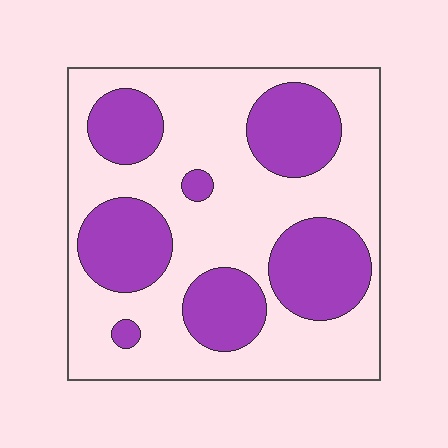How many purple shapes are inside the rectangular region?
7.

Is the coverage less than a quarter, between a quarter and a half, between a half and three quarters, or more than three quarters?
Between a quarter and a half.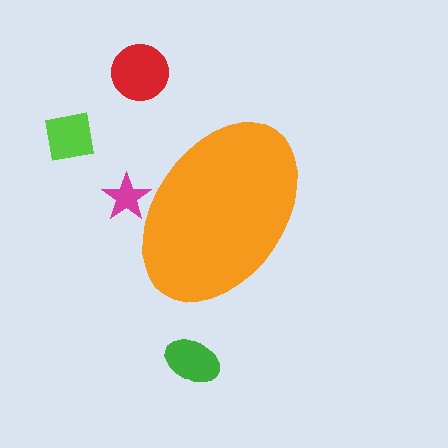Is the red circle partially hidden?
No, the red circle is fully visible.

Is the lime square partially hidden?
No, the lime square is fully visible.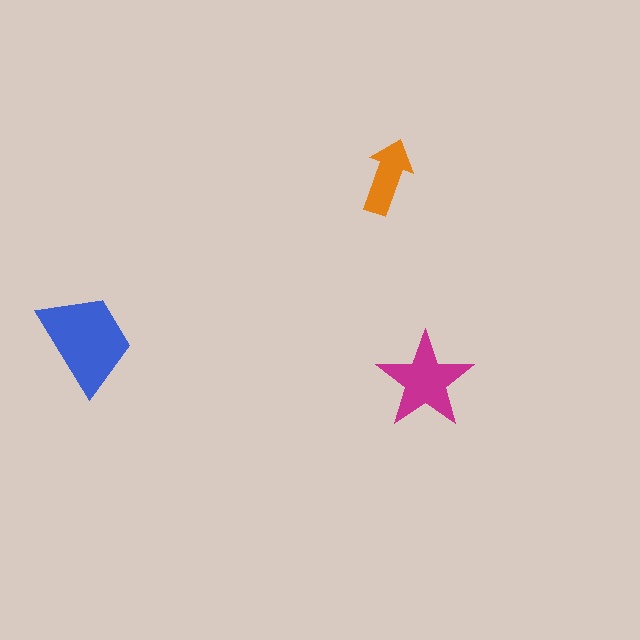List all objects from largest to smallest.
The blue trapezoid, the magenta star, the orange arrow.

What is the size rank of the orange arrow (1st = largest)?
3rd.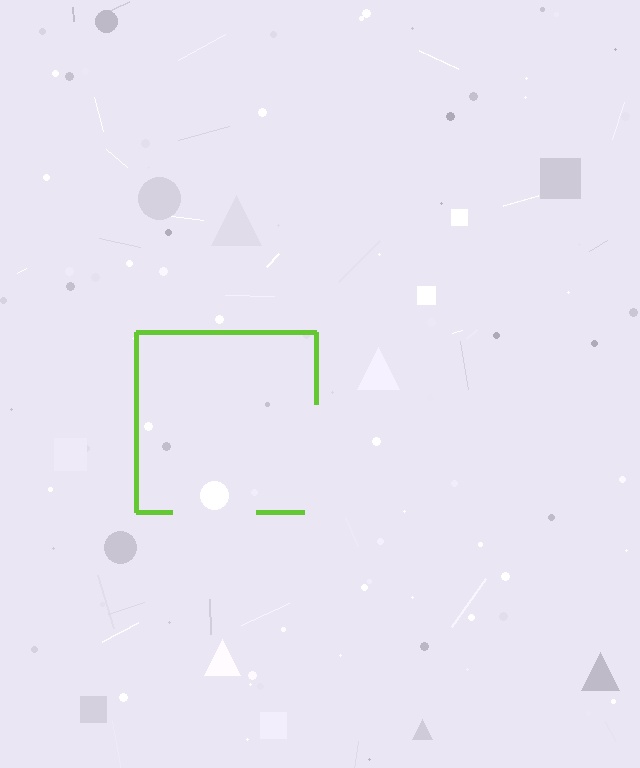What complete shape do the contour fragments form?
The contour fragments form a square.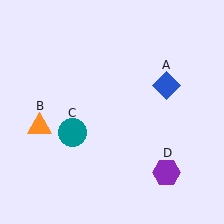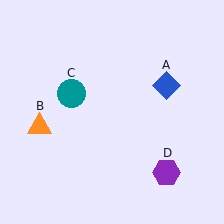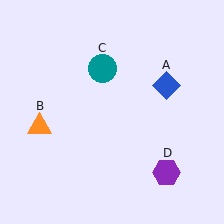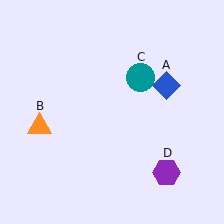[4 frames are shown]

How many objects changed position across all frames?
1 object changed position: teal circle (object C).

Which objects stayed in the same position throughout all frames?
Blue diamond (object A) and orange triangle (object B) and purple hexagon (object D) remained stationary.